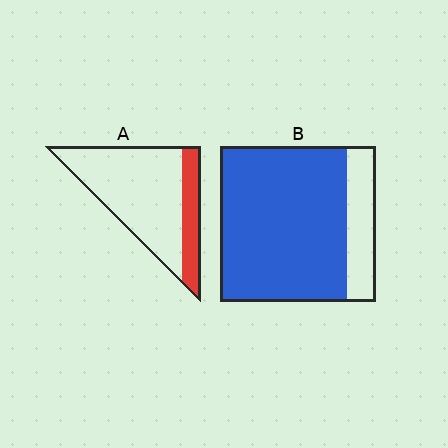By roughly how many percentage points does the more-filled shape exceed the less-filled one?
By roughly 60 percentage points (B over A).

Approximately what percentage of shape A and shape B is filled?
A is approximately 25% and B is approximately 80%.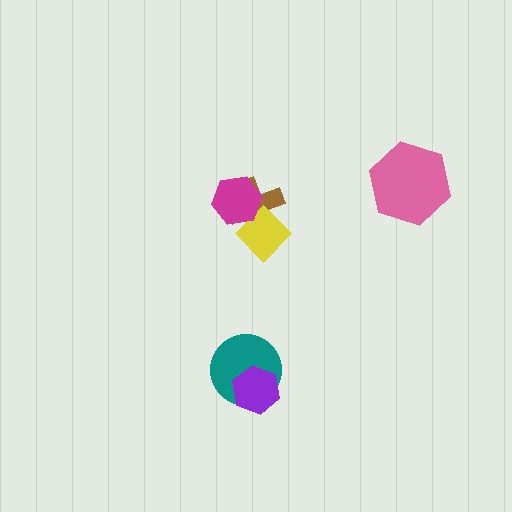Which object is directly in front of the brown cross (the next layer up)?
The yellow diamond is directly in front of the brown cross.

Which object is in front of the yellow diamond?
The magenta hexagon is in front of the yellow diamond.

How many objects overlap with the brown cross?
2 objects overlap with the brown cross.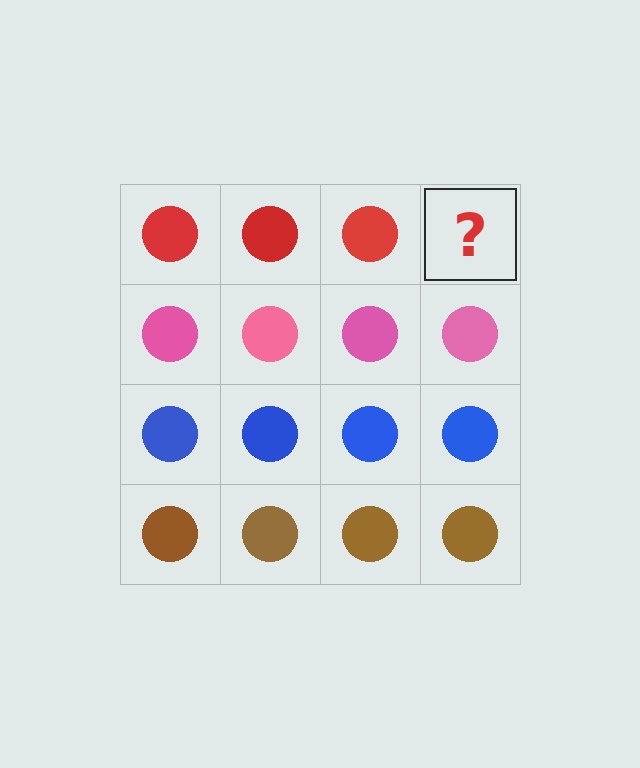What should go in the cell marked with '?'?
The missing cell should contain a red circle.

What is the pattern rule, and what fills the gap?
The rule is that each row has a consistent color. The gap should be filled with a red circle.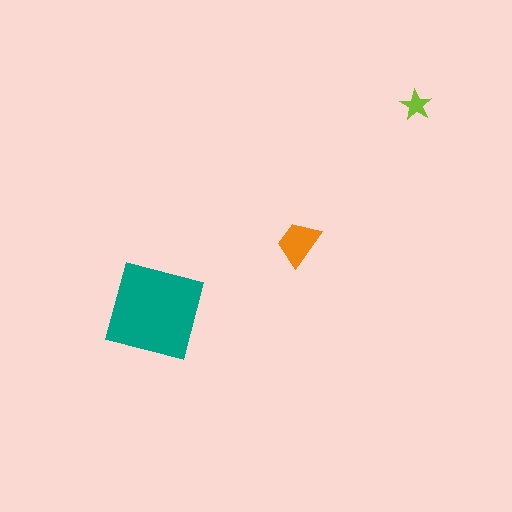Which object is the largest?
The teal square.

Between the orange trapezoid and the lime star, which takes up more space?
The orange trapezoid.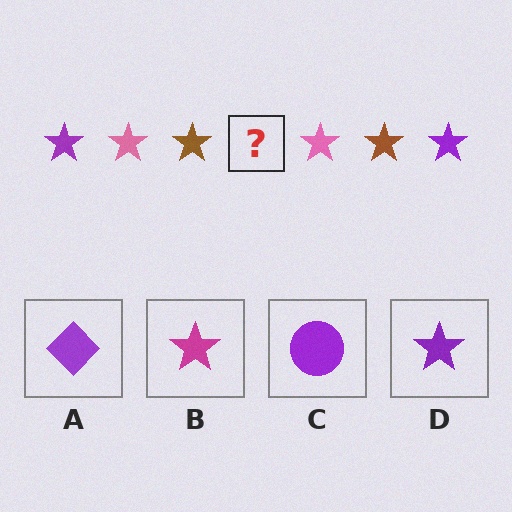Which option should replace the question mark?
Option D.